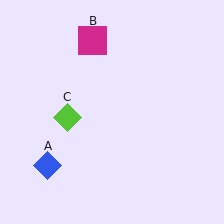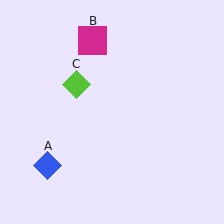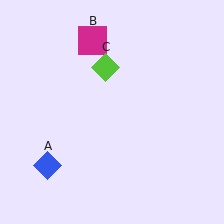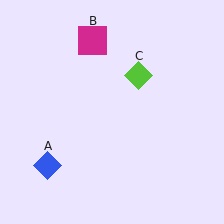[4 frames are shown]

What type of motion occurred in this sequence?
The lime diamond (object C) rotated clockwise around the center of the scene.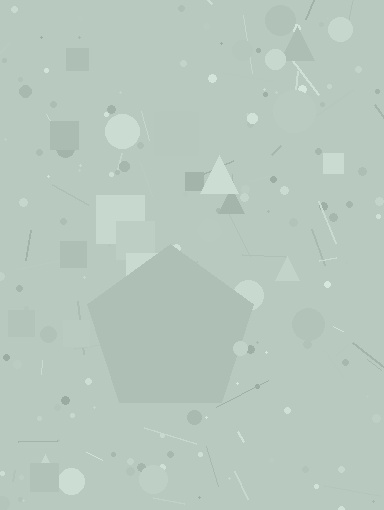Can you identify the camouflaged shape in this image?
The camouflaged shape is a pentagon.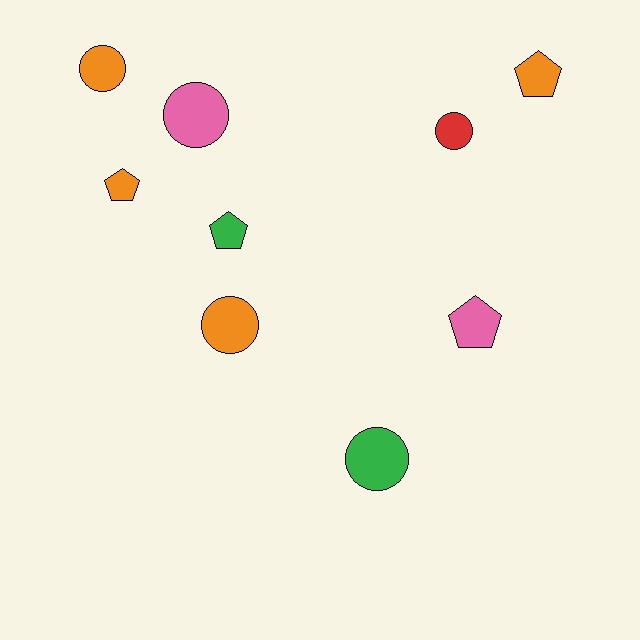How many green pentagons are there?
There is 1 green pentagon.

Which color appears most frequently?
Orange, with 4 objects.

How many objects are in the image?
There are 9 objects.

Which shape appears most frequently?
Circle, with 5 objects.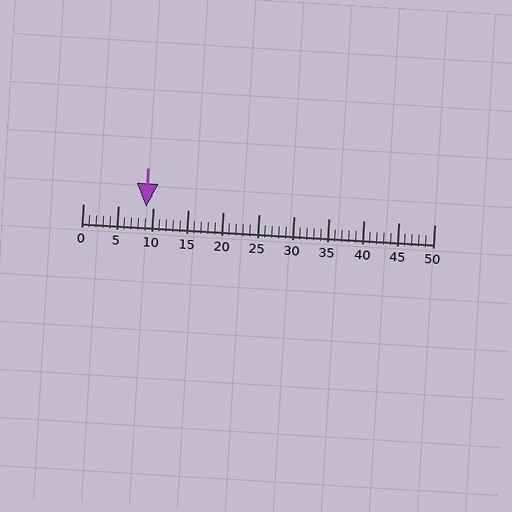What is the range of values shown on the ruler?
The ruler shows values from 0 to 50.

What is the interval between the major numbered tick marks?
The major tick marks are spaced 5 units apart.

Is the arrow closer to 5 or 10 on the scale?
The arrow is closer to 10.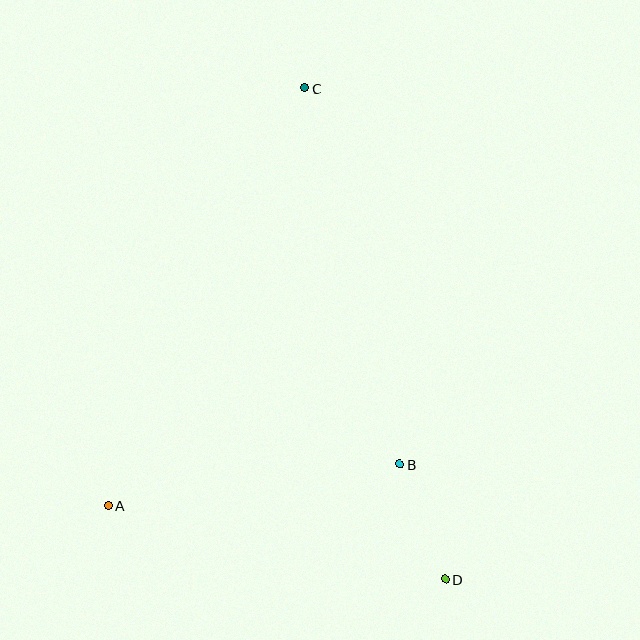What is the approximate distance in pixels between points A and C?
The distance between A and C is approximately 462 pixels.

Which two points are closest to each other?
Points B and D are closest to each other.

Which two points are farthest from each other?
Points C and D are farthest from each other.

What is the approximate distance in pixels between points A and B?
The distance between A and B is approximately 294 pixels.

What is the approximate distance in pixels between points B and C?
The distance between B and C is approximately 388 pixels.